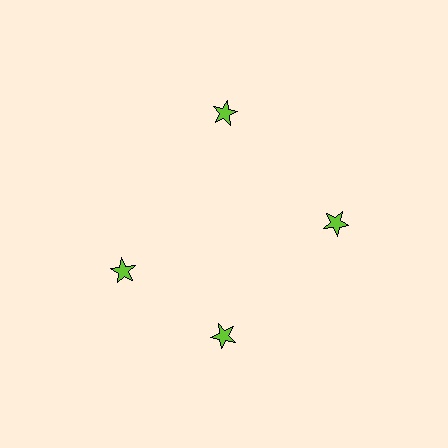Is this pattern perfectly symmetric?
No. The 4 lime stars are arranged in a ring, but one element near the 9 o'clock position is rotated out of alignment along the ring, breaking the 4-fold rotational symmetry.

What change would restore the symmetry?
The symmetry would be restored by rotating it back into even spacing with its neighbors so that all 4 stars sit at equal angles and equal distance from the center.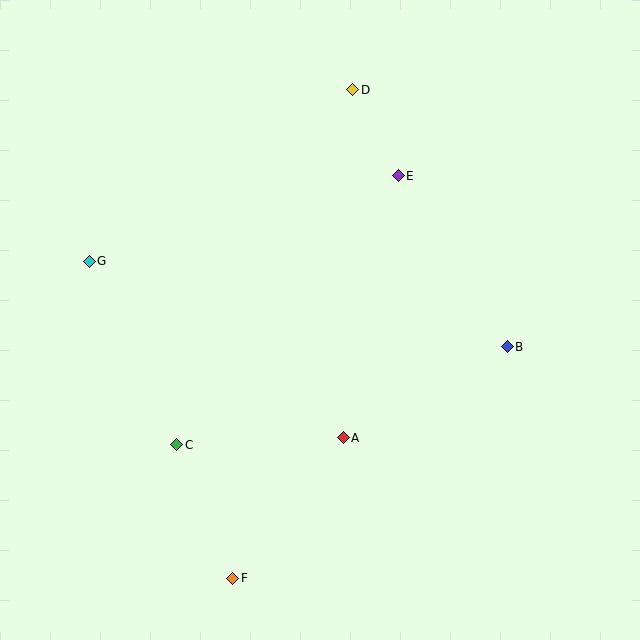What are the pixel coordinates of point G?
Point G is at (89, 261).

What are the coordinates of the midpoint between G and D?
The midpoint between G and D is at (221, 175).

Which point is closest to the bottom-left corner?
Point F is closest to the bottom-left corner.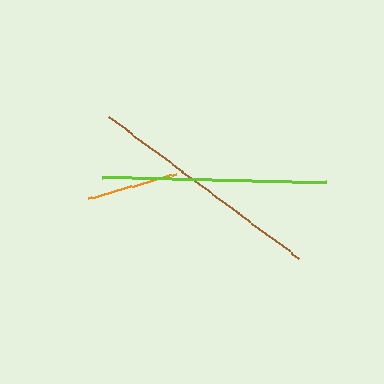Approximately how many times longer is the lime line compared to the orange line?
The lime line is approximately 2.4 times the length of the orange line.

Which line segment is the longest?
The brown line is the longest at approximately 238 pixels.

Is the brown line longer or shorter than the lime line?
The brown line is longer than the lime line.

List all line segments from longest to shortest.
From longest to shortest: brown, lime, orange.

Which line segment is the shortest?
The orange line is the shortest at approximately 92 pixels.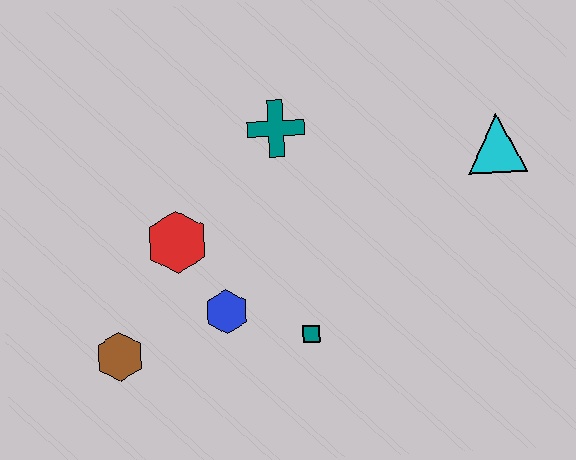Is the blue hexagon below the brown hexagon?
No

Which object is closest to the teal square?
The blue hexagon is closest to the teal square.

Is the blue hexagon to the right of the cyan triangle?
No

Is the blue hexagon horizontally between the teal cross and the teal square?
No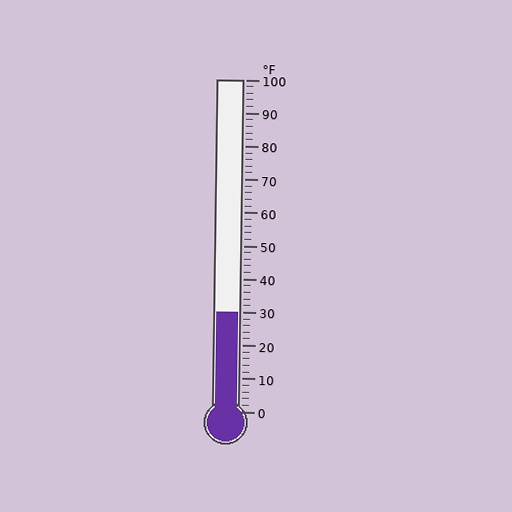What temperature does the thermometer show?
The thermometer shows approximately 30°F.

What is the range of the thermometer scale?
The thermometer scale ranges from 0°F to 100°F.